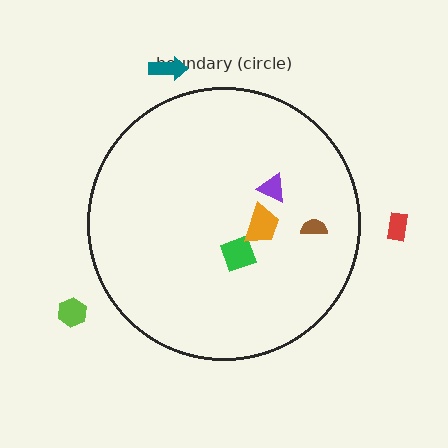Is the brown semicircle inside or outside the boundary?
Inside.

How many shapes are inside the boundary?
4 inside, 3 outside.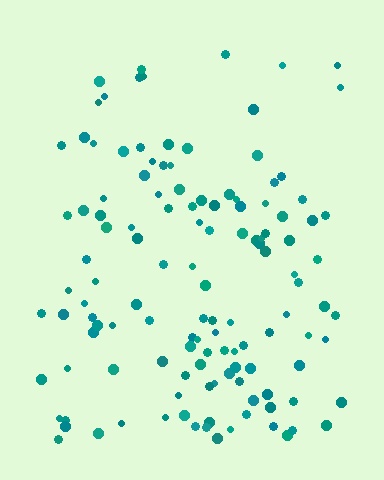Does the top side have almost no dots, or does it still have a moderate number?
Still a moderate number, just noticeably fewer than the bottom.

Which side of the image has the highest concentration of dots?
The bottom.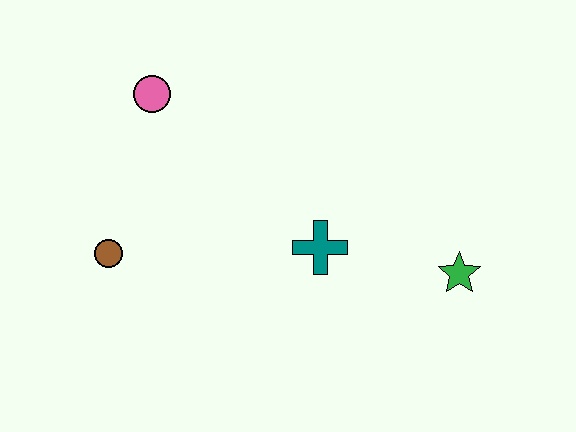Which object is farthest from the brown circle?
The green star is farthest from the brown circle.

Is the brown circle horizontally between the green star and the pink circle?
No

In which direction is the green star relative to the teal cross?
The green star is to the right of the teal cross.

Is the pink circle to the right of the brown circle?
Yes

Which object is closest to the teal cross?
The green star is closest to the teal cross.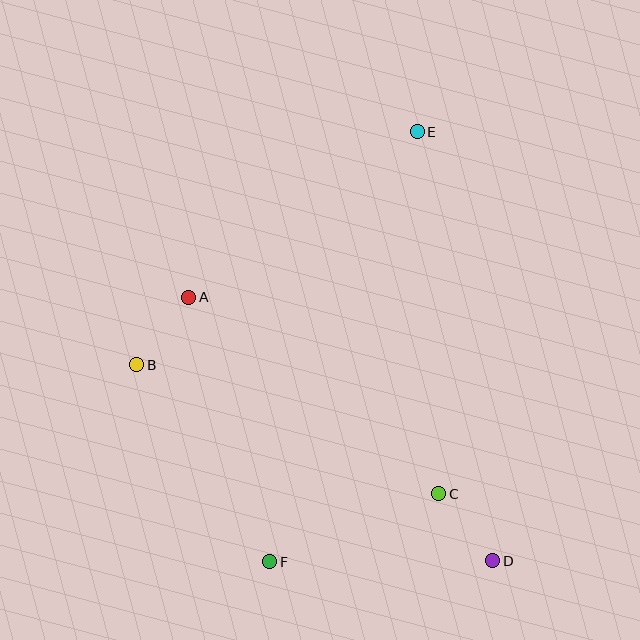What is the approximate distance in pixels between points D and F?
The distance between D and F is approximately 223 pixels.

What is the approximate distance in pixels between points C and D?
The distance between C and D is approximately 86 pixels.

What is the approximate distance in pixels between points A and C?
The distance between A and C is approximately 318 pixels.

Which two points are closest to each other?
Points A and B are closest to each other.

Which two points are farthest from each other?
Points E and F are farthest from each other.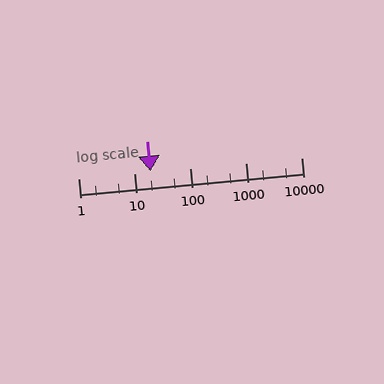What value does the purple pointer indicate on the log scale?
The pointer indicates approximately 20.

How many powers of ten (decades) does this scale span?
The scale spans 4 decades, from 1 to 10000.